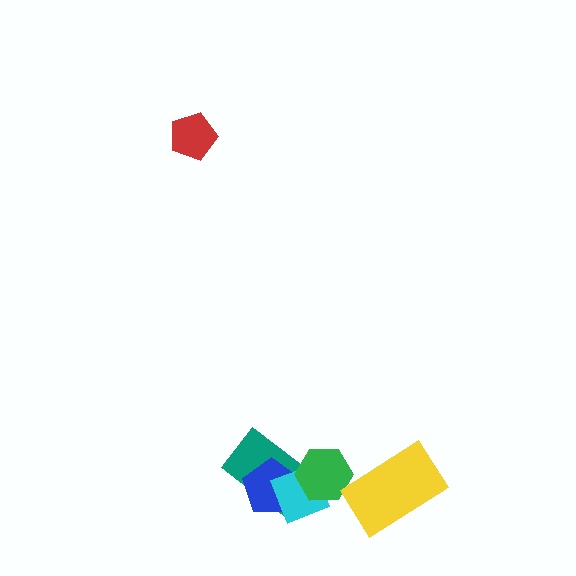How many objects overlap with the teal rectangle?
3 objects overlap with the teal rectangle.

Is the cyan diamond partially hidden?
Yes, it is partially covered by another shape.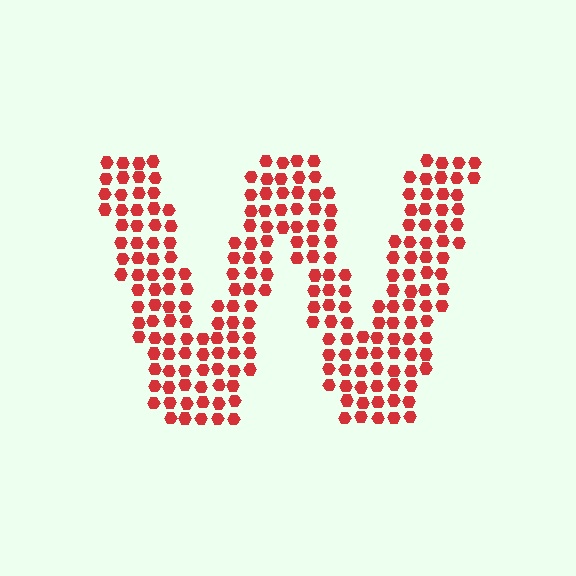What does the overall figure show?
The overall figure shows the letter W.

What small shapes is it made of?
It is made of small hexagons.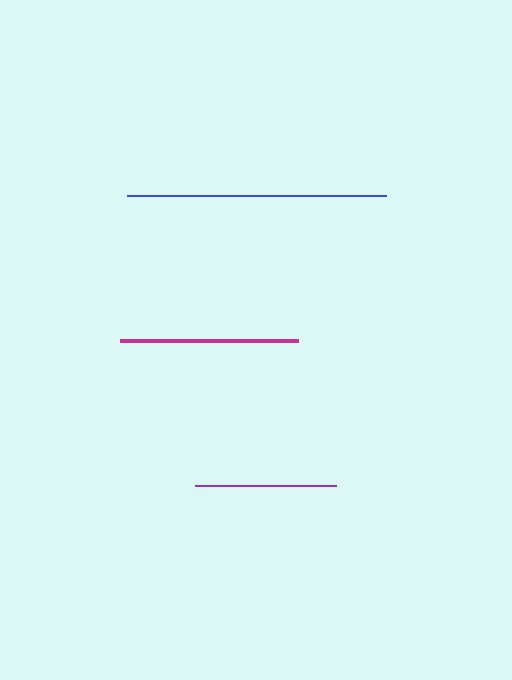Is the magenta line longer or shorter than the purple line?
The magenta line is longer than the purple line.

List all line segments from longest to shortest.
From longest to shortest: blue, magenta, purple.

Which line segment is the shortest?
The purple line is the shortest at approximately 141 pixels.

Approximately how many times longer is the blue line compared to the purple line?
The blue line is approximately 1.8 times the length of the purple line.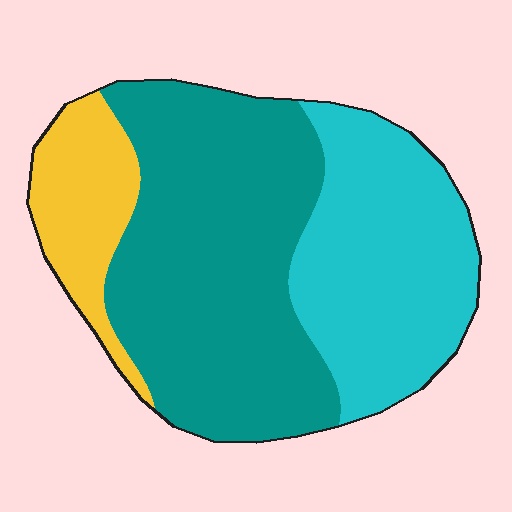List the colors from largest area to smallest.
From largest to smallest: teal, cyan, yellow.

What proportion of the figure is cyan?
Cyan covers roughly 35% of the figure.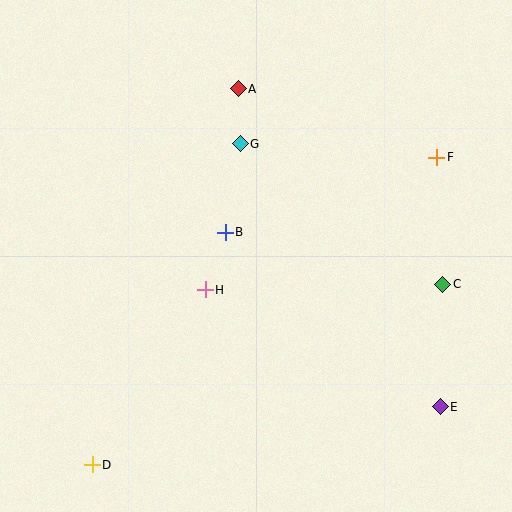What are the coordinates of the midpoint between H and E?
The midpoint between H and E is at (323, 348).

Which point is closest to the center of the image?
Point B at (225, 232) is closest to the center.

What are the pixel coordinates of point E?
Point E is at (440, 407).